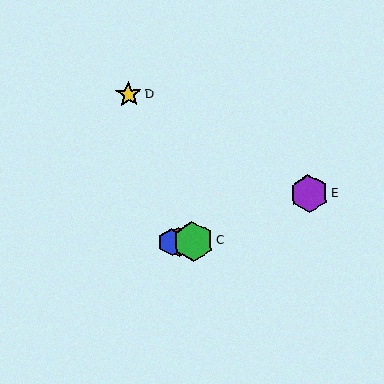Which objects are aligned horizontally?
Objects A, B, C are aligned horizontally.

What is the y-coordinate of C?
Object C is at y≈241.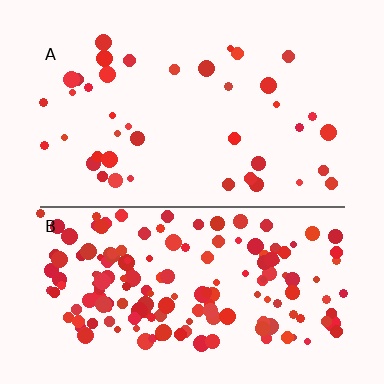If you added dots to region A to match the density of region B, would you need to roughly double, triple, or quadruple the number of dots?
Approximately quadruple.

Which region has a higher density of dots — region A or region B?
B (the bottom).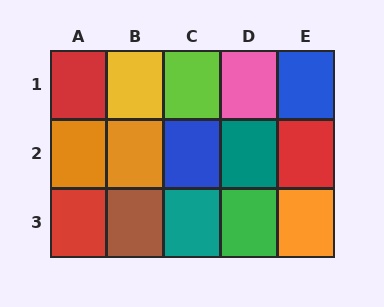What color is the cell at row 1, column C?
Lime.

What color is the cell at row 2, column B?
Orange.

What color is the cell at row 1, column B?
Yellow.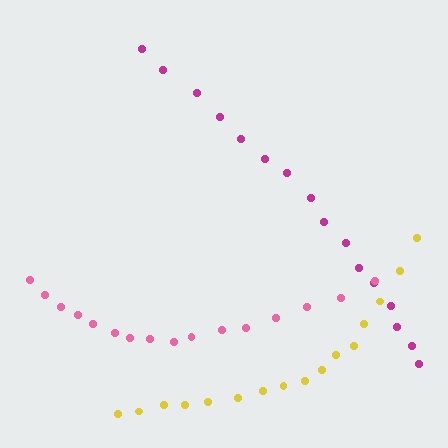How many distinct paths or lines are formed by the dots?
There are 3 distinct paths.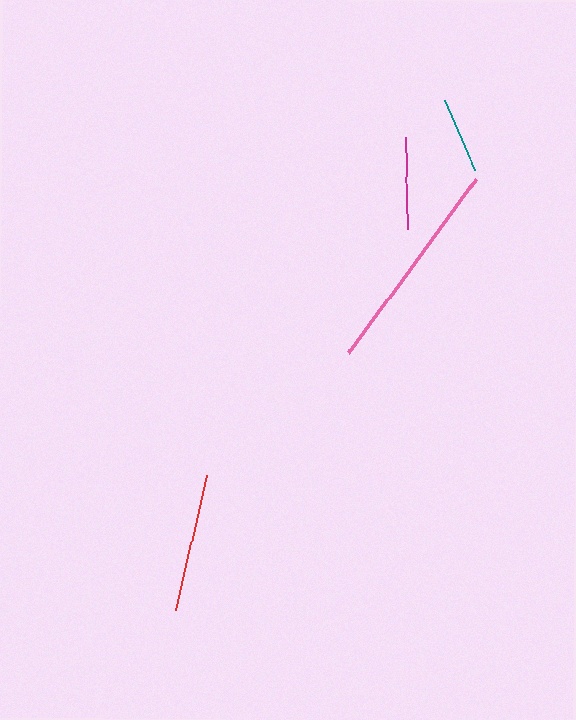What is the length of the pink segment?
The pink segment is approximately 216 pixels long.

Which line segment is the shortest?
The teal line is the shortest at approximately 75 pixels.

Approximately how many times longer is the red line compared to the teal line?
The red line is approximately 1.8 times the length of the teal line.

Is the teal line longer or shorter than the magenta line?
The magenta line is longer than the teal line.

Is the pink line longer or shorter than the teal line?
The pink line is longer than the teal line.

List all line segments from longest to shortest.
From longest to shortest: pink, red, magenta, teal.